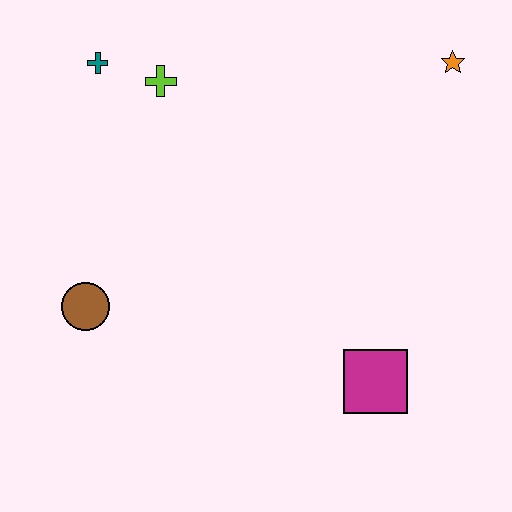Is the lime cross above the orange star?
No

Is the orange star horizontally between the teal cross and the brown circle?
No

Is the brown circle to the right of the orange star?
No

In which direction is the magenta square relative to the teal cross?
The magenta square is below the teal cross.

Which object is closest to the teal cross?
The lime cross is closest to the teal cross.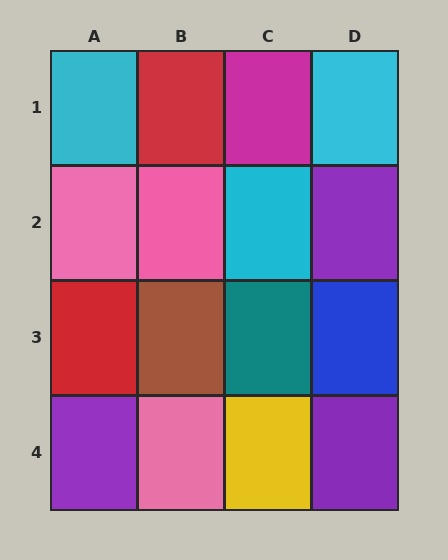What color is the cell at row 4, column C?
Yellow.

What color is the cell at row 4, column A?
Purple.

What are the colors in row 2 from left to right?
Pink, pink, cyan, purple.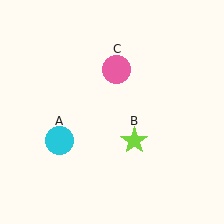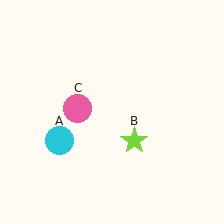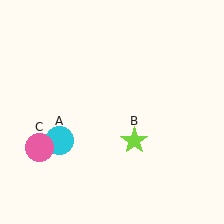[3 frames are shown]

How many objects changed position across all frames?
1 object changed position: pink circle (object C).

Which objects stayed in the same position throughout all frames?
Cyan circle (object A) and lime star (object B) remained stationary.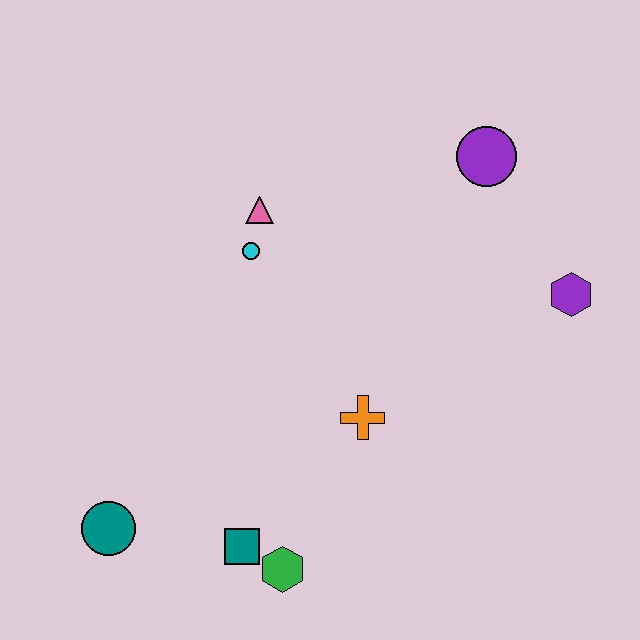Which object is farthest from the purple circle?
The teal circle is farthest from the purple circle.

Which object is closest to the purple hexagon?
The purple circle is closest to the purple hexagon.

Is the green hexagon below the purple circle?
Yes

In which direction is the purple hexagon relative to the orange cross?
The purple hexagon is to the right of the orange cross.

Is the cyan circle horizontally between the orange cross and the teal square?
Yes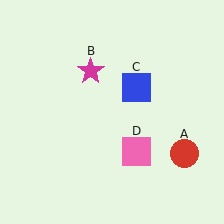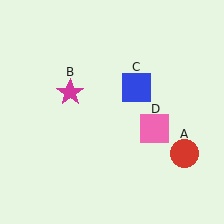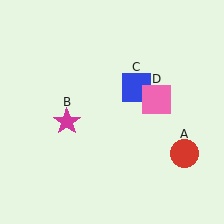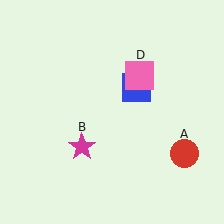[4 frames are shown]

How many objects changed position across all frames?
2 objects changed position: magenta star (object B), pink square (object D).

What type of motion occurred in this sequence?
The magenta star (object B), pink square (object D) rotated counterclockwise around the center of the scene.